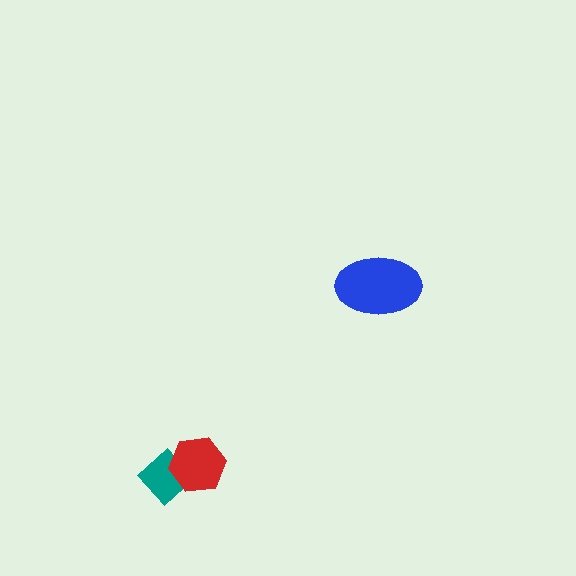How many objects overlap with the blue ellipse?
0 objects overlap with the blue ellipse.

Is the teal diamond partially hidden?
Yes, it is partially covered by another shape.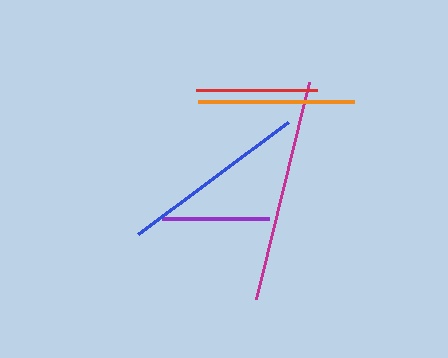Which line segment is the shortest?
The purple line is the shortest at approximately 106 pixels.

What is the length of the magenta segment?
The magenta segment is approximately 223 pixels long.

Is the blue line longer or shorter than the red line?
The blue line is longer than the red line.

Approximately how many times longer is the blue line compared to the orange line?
The blue line is approximately 1.2 times the length of the orange line.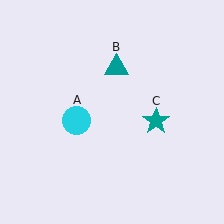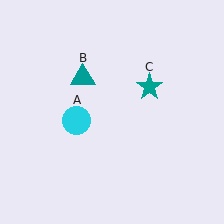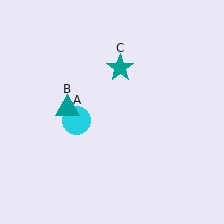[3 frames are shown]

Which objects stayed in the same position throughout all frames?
Cyan circle (object A) remained stationary.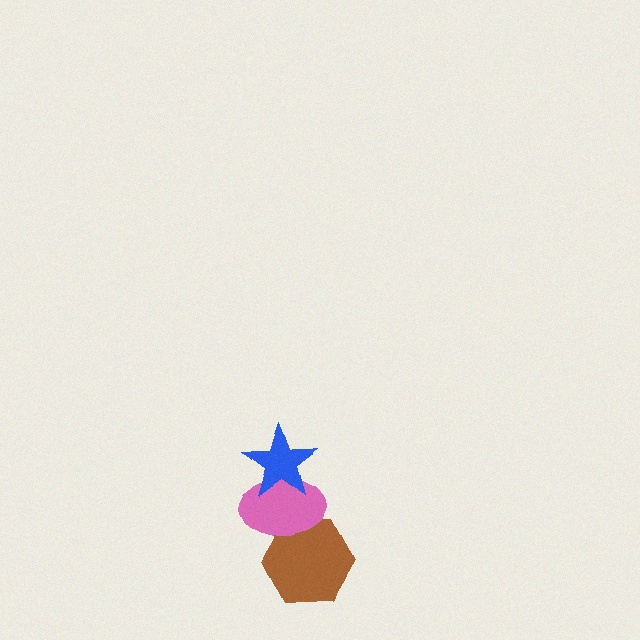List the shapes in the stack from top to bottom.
From top to bottom: the blue star, the pink ellipse, the brown hexagon.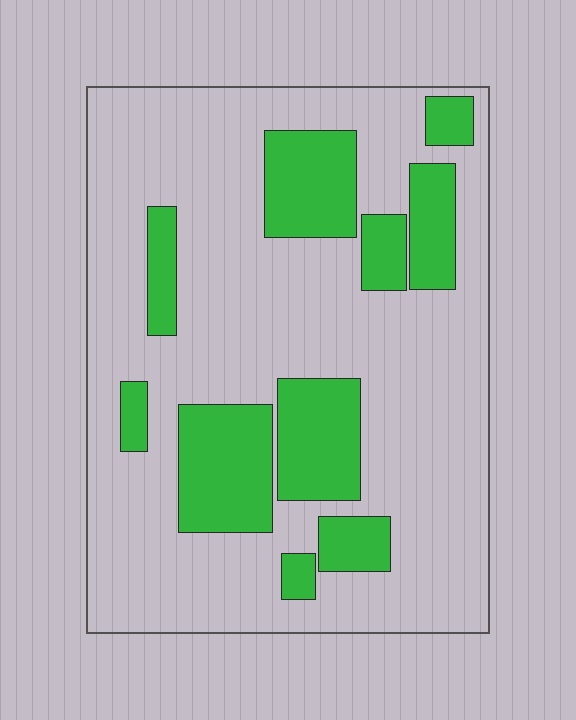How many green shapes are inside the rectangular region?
10.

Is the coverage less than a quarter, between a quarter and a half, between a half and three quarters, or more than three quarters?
Between a quarter and a half.